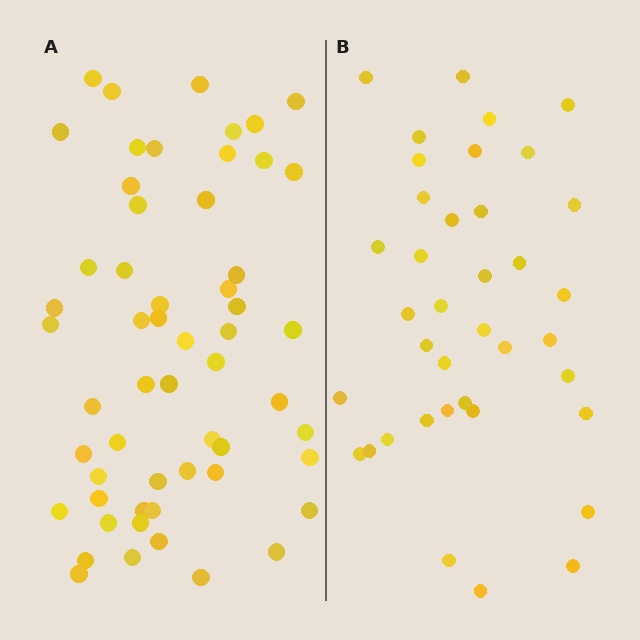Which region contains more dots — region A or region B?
Region A (the left region) has more dots.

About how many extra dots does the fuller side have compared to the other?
Region A has approximately 20 more dots than region B.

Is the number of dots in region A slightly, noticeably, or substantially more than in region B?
Region A has substantially more. The ratio is roughly 1.5 to 1.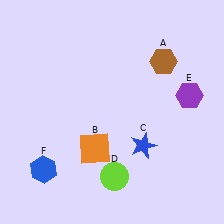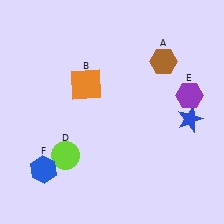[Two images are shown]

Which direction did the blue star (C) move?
The blue star (C) moved right.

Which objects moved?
The objects that moved are: the orange square (B), the blue star (C), the lime circle (D).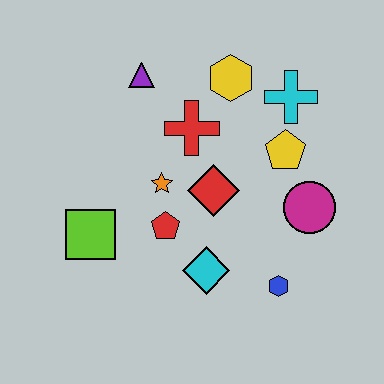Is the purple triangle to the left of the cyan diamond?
Yes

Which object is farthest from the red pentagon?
The cyan cross is farthest from the red pentagon.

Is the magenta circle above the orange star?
No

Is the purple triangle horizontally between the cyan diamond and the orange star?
No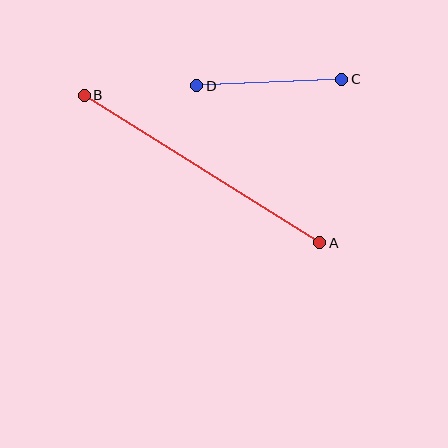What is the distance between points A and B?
The distance is approximately 278 pixels.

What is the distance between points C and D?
The distance is approximately 145 pixels.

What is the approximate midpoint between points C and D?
The midpoint is at approximately (269, 82) pixels.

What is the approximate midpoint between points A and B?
The midpoint is at approximately (202, 169) pixels.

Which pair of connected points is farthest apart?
Points A and B are farthest apart.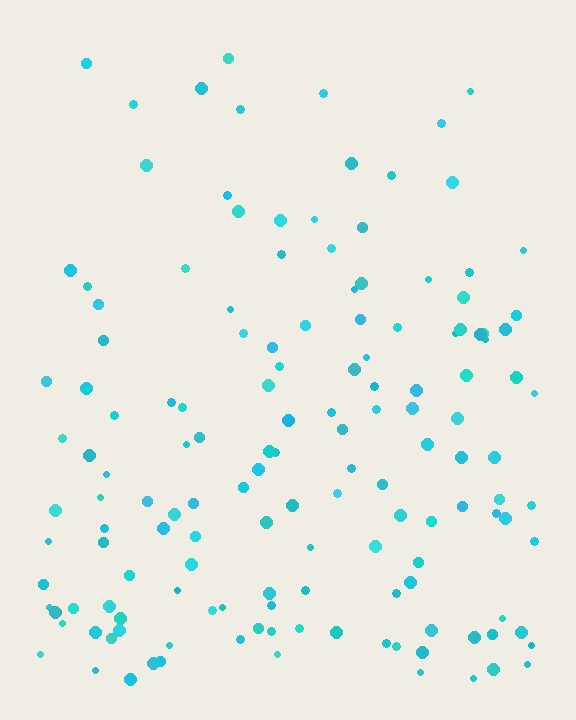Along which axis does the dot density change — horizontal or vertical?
Vertical.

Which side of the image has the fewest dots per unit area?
The top.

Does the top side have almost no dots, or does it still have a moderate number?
Still a moderate number, just noticeably fewer than the bottom.